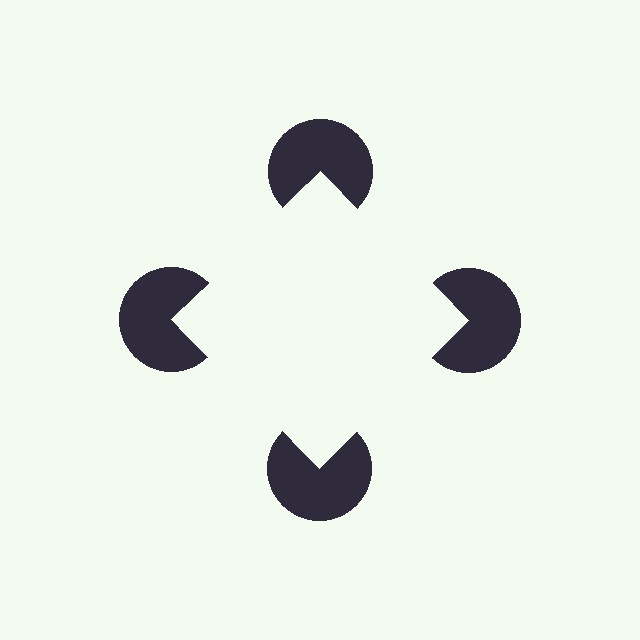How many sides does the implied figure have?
4 sides.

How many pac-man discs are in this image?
There are 4 — one at each vertex of the illusory square.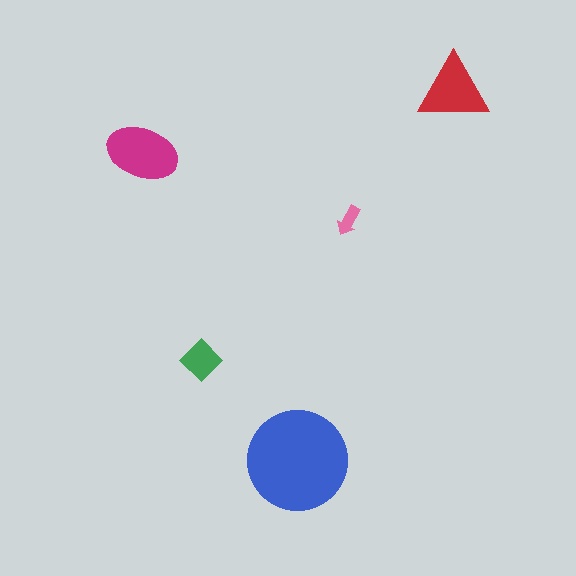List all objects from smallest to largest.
The pink arrow, the green diamond, the red triangle, the magenta ellipse, the blue circle.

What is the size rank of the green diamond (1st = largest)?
4th.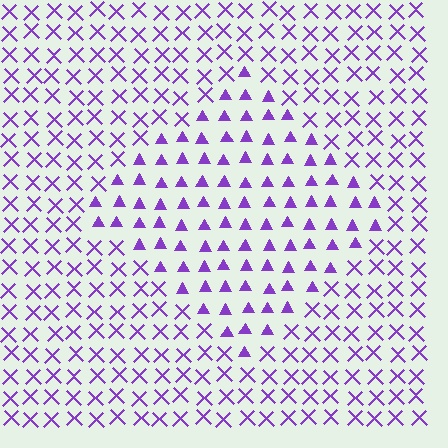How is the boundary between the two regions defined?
The boundary is defined by a change in element shape: triangles inside vs. X marks outside. All elements share the same color and spacing.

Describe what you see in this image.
The image is filled with small purple elements arranged in a uniform grid. A diamond-shaped region contains triangles, while the surrounding area contains X marks. The boundary is defined purely by the change in element shape.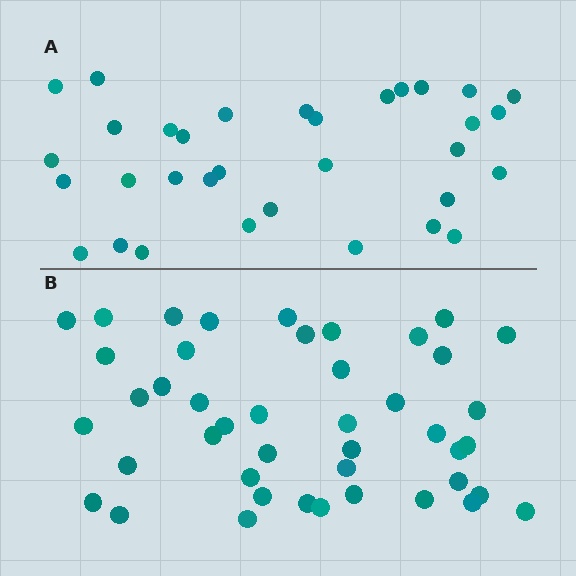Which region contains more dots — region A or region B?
Region B (the bottom region) has more dots.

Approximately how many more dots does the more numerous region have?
Region B has roughly 12 or so more dots than region A.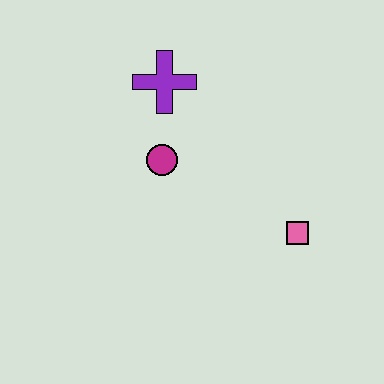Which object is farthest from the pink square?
The purple cross is farthest from the pink square.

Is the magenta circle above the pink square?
Yes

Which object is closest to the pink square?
The magenta circle is closest to the pink square.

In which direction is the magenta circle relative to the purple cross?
The magenta circle is below the purple cross.